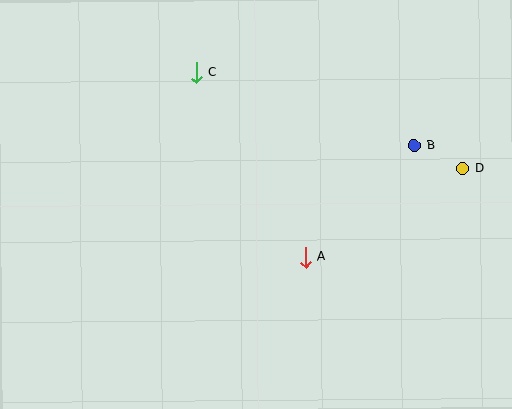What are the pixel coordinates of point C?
Point C is at (196, 73).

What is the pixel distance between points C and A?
The distance between C and A is 214 pixels.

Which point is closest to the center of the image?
Point A at (306, 257) is closest to the center.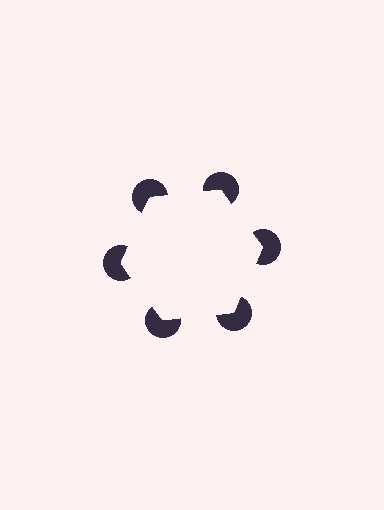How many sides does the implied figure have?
6 sides.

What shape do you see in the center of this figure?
An illusory hexagon — its edges are inferred from the aligned wedge cuts in the pac-man discs, not physically drawn.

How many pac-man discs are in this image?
There are 6 — one at each vertex of the illusory hexagon.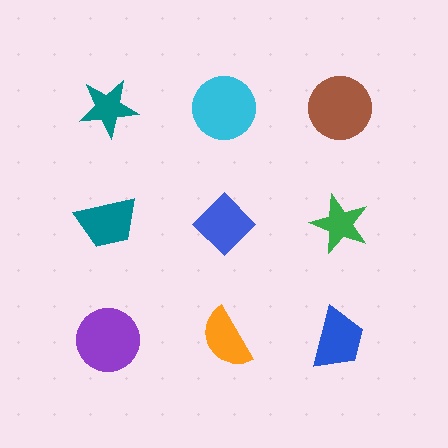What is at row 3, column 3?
A blue trapezoid.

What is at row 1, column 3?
A brown circle.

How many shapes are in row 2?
3 shapes.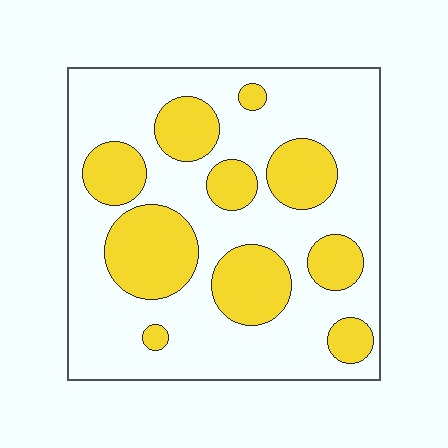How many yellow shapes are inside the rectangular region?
10.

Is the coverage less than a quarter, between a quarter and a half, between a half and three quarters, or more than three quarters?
Between a quarter and a half.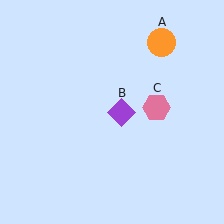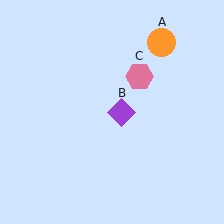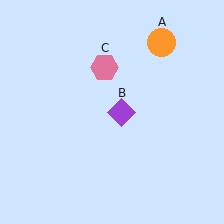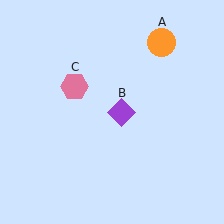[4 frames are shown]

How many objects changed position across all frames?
1 object changed position: pink hexagon (object C).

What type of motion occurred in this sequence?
The pink hexagon (object C) rotated counterclockwise around the center of the scene.